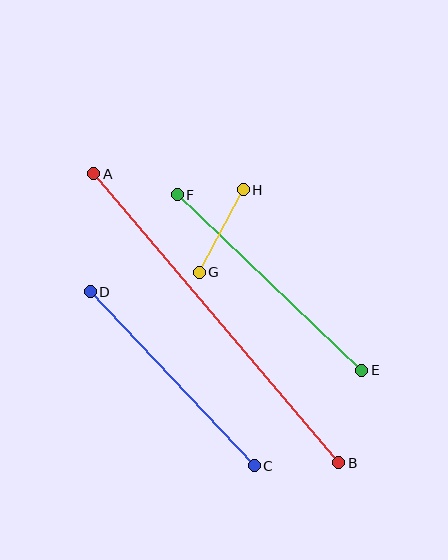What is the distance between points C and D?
The distance is approximately 239 pixels.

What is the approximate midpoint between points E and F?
The midpoint is at approximately (270, 283) pixels.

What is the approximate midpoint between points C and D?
The midpoint is at approximately (172, 379) pixels.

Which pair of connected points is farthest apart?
Points A and B are farthest apart.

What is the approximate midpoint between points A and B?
The midpoint is at approximately (216, 318) pixels.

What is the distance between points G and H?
The distance is approximately 93 pixels.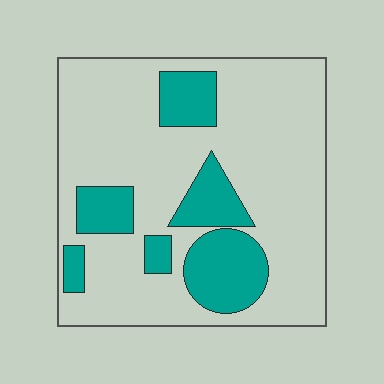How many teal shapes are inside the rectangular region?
6.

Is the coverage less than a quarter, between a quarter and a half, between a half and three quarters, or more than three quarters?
Less than a quarter.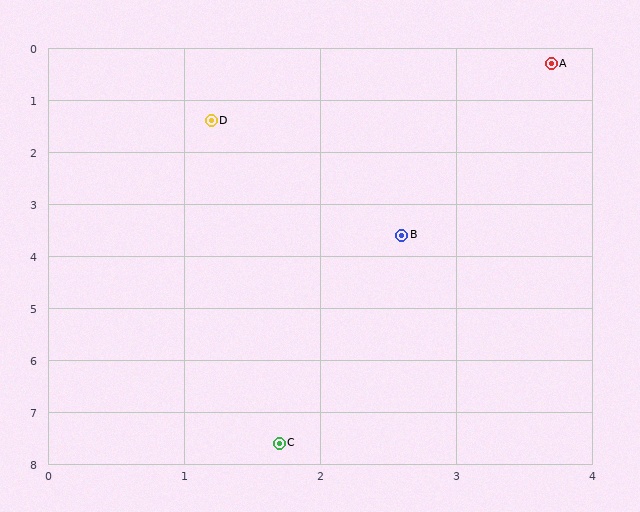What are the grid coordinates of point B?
Point B is at approximately (2.6, 3.6).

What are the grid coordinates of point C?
Point C is at approximately (1.7, 7.6).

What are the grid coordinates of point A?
Point A is at approximately (3.7, 0.3).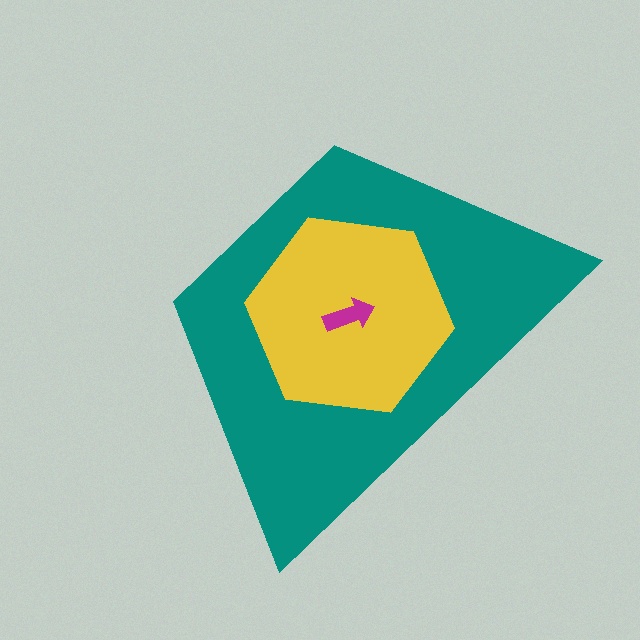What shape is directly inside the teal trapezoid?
The yellow hexagon.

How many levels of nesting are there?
3.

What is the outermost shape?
The teal trapezoid.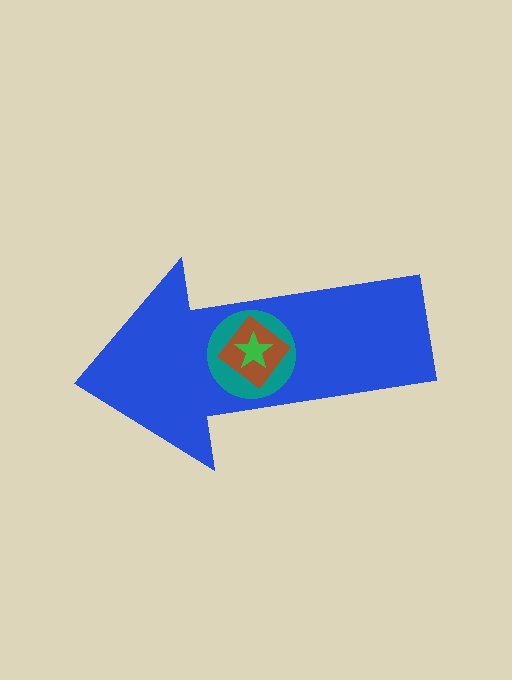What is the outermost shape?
The blue arrow.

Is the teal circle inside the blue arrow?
Yes.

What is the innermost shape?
The green star.